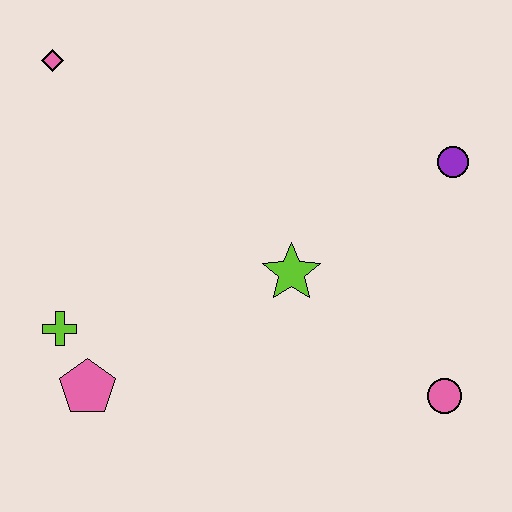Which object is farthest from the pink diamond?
The pink circle is farthest from the pink diamond.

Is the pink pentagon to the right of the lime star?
No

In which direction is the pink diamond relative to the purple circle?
The pink diamond is to the left of the purple circle.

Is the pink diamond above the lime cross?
Yes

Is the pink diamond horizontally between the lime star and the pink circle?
No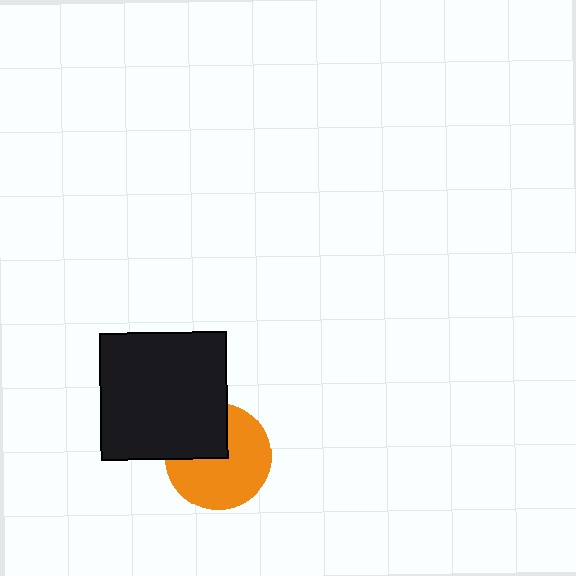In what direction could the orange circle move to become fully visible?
The orange circle could move toward the lower-right. That would shift it out from behind the black square entirely.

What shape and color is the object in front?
The object in front is a black square.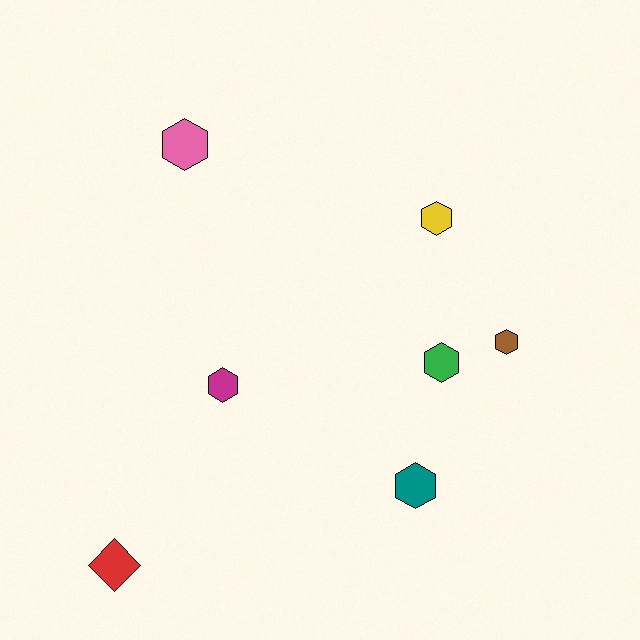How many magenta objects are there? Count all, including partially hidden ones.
There is 1 magenta object.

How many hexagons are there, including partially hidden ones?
There are 6 hexagons.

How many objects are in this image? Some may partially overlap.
There are 7 objects.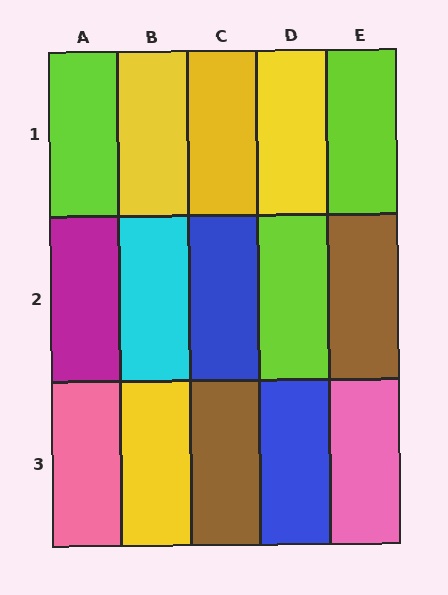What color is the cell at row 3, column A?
Pink.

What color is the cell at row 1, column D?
Yellow.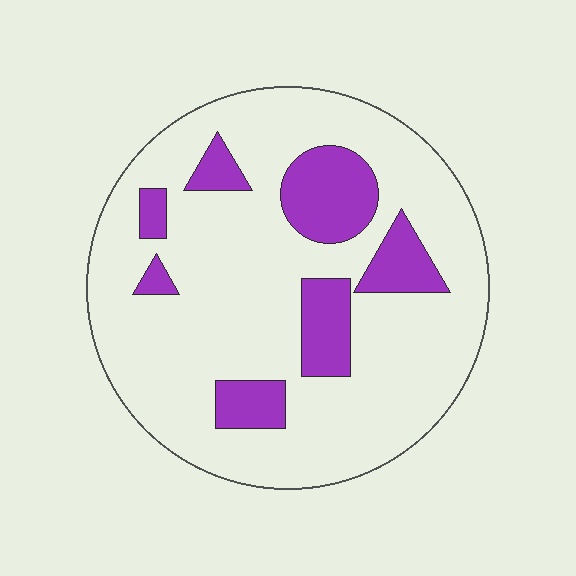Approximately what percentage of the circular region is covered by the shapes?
Approximately 20%.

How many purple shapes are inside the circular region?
7.